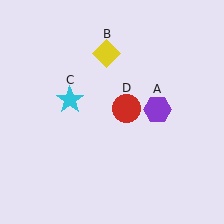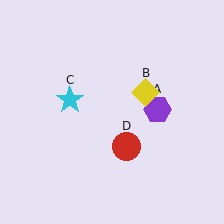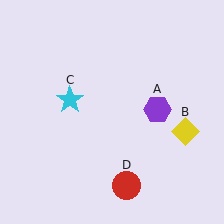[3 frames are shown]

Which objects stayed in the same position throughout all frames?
Purple hexagon (object A) and cyan star (object C) remained stationary.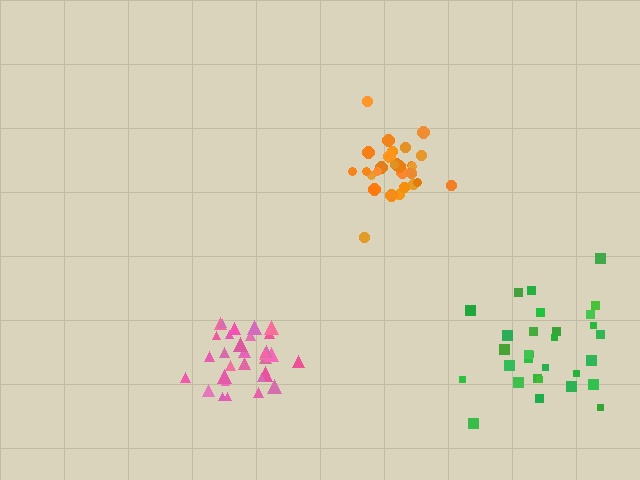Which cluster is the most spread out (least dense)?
Green.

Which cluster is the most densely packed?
Pink.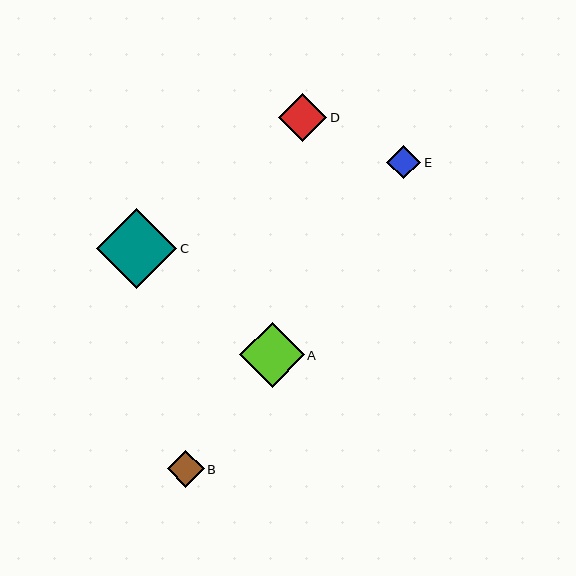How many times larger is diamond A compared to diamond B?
Diamond A is approximately 1.8 times the size of diamond B.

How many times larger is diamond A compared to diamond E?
Diamond A is approximately 1.9 times the size of diamond E.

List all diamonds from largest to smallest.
From largest to smallest: C, A, D, B, E.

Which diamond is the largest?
Diamond C is the largest with a size of approximately 80 pixels.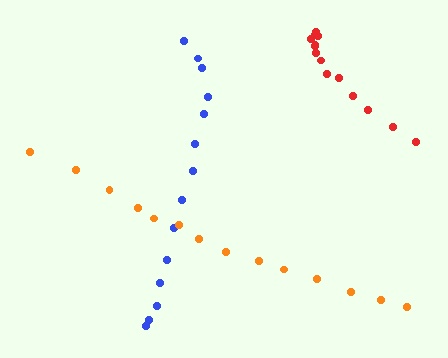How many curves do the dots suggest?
There are 3 distinct paths.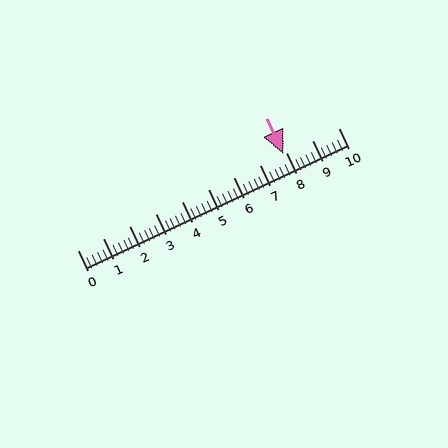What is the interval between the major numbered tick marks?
The major tick marks are spaced 1 units apart.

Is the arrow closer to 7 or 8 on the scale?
The arrow is closer to 8.